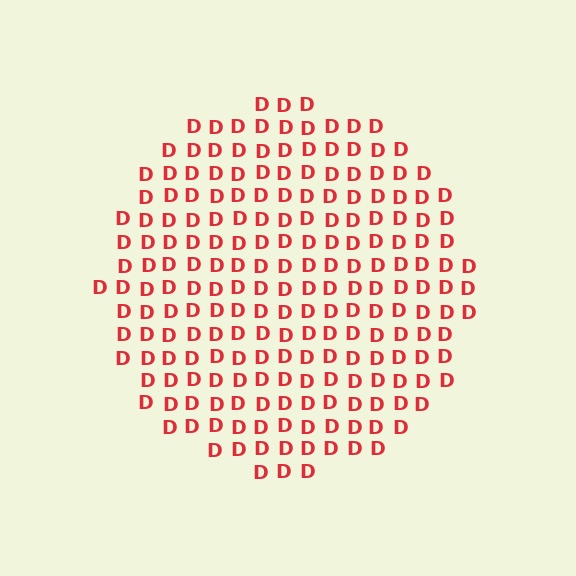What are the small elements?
The small elements are letter D's.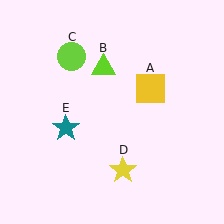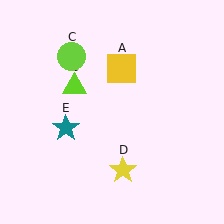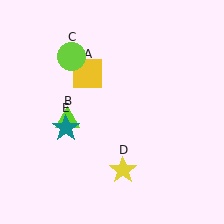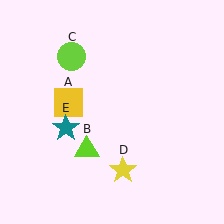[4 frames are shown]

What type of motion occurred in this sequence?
The yellow square (object A), lime triangle (object B) rotated counterclockwise around the center of the scene.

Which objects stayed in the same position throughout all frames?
Lime circle (object C) and yellow star (object D) and teal star (object E) remained stationary.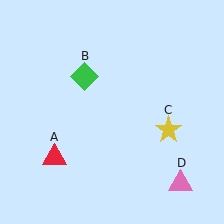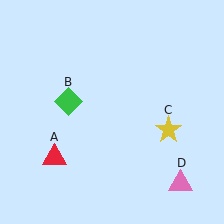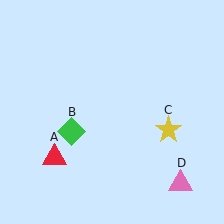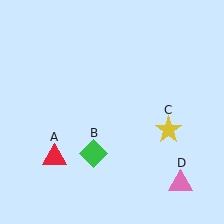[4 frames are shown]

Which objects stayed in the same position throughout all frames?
Red triangle (object A) and yellow star (object C) and pink triangle (object D) remained stationary.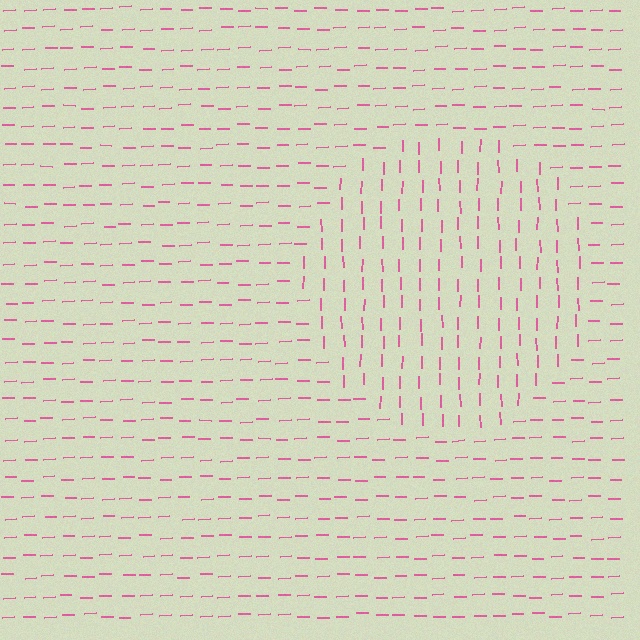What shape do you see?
I see a circle.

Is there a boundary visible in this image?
Yes, there is a texture boundary formed by a change in line orientation.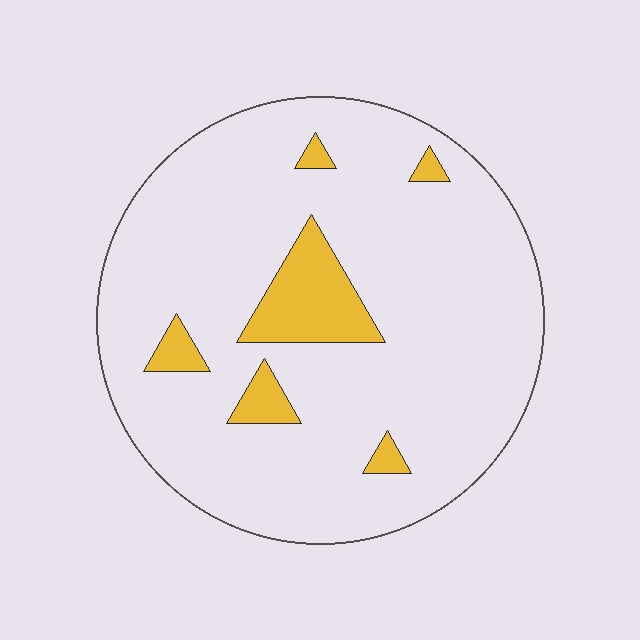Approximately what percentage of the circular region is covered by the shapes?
Approximately 10%.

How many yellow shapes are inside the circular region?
6.